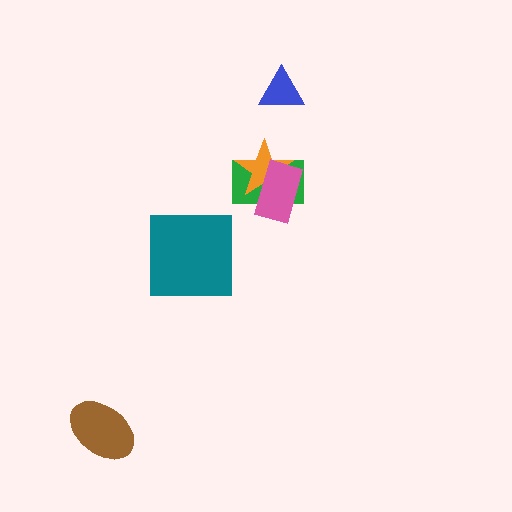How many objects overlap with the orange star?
2 objects overlap with the orange star.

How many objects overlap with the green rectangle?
2 objects overlap with the green rectangle.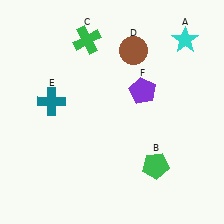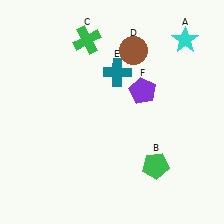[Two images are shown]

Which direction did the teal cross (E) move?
The teal cross (E) moved right.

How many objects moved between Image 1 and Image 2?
1 object moved between the two images.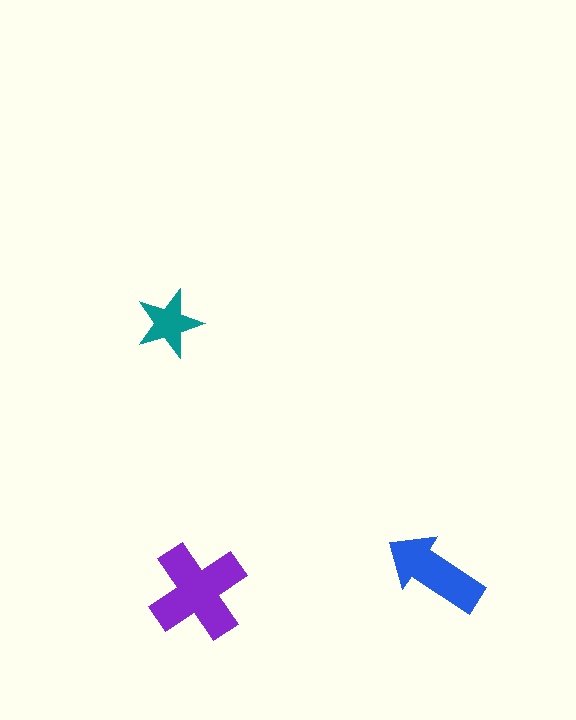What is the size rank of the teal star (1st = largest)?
3rd.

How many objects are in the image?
There are 3 objects in the image.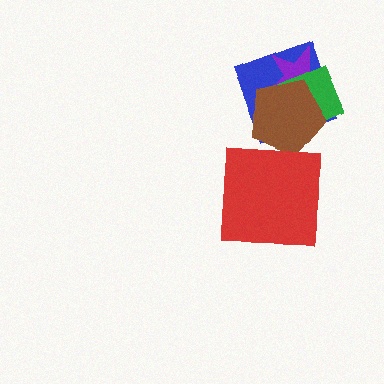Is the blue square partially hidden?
Yes, it is partially covered by another shape.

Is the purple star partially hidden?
Yes, it is partially covered by another shape.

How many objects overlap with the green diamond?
3 objects overlap with the green diamond.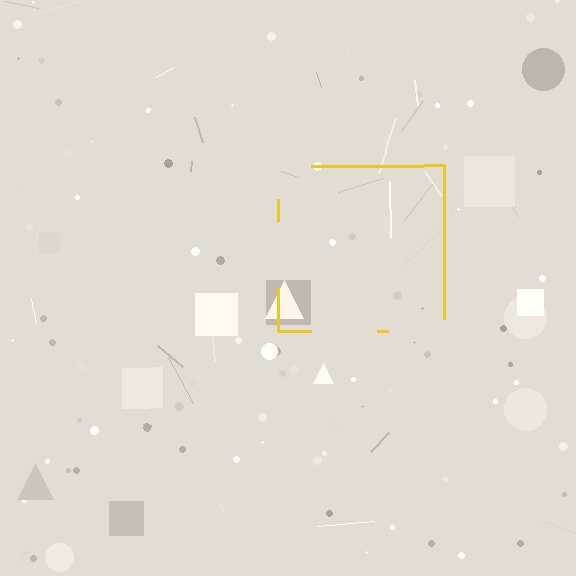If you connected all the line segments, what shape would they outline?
They would outline a square.